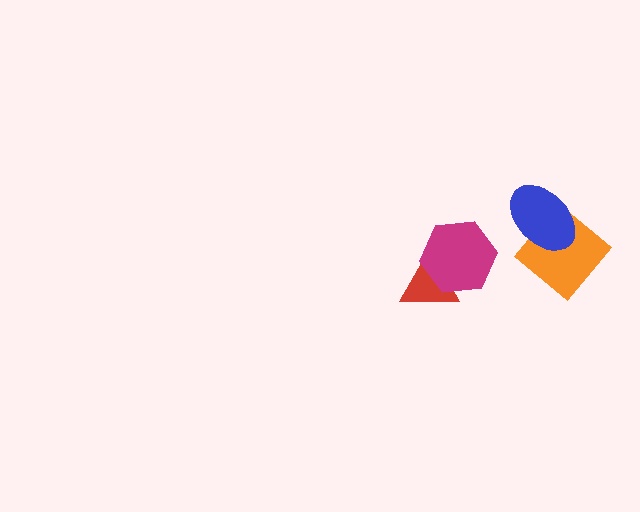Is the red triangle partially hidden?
Yes, it is partially covered by another shape.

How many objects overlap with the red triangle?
1 object overlaps with the red triangle.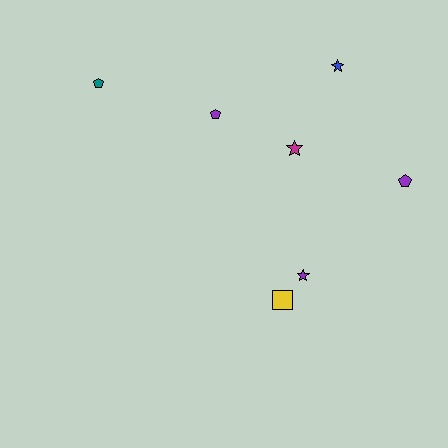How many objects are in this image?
There are 7 objects.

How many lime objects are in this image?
There are no lime objects.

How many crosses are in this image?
There are no crosses.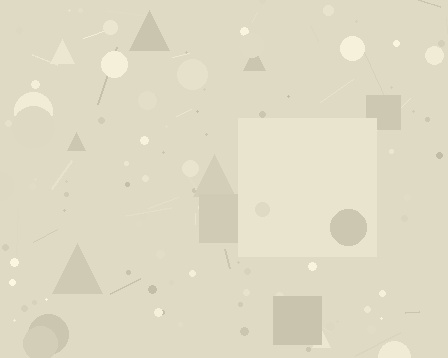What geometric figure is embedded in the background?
A square is embedded in the background.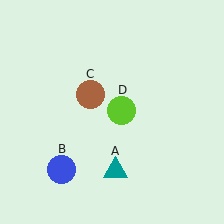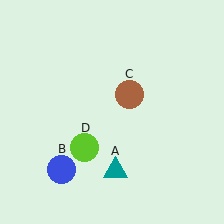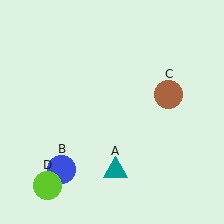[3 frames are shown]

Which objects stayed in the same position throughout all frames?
Teal triangle (object A) and blue circle (object B) remained stationary.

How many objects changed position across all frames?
2 objects changed position: brown circle (object C), lime circle (object D).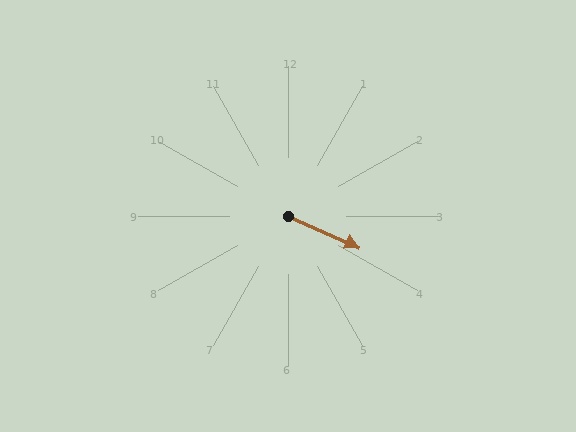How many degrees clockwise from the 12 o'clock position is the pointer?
Approximately 114 degrees.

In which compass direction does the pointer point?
Southeast.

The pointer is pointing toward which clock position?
Roughly 4 o'clock.